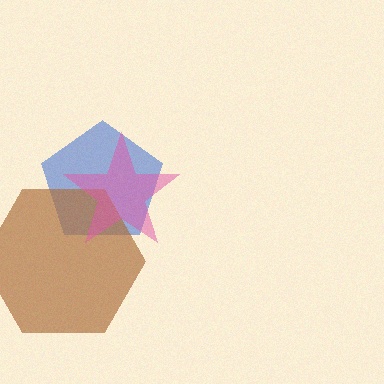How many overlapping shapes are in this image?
There are 3 overlapping shapes in the image.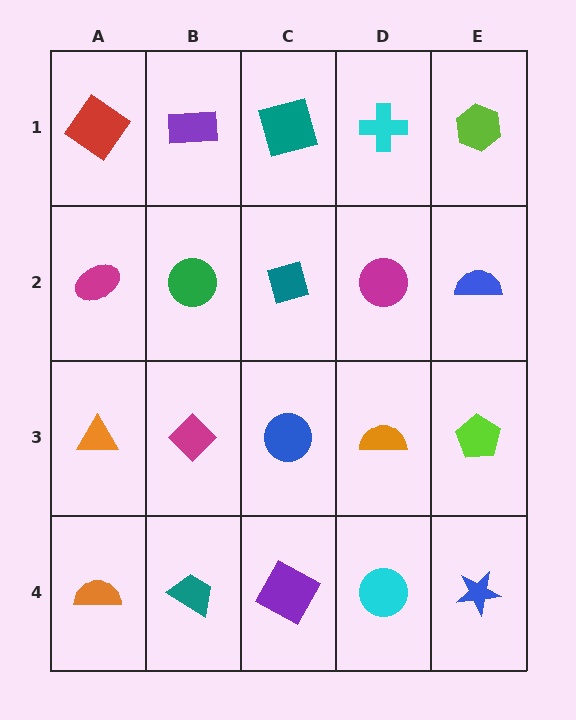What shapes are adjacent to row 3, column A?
A magenta ellipse (row 2, column A), an orange semicircle (row 4, column A), a magenta diamond (row 3, column B).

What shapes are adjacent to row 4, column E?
A lime pentagon (row 3, column E), a cyan circle (row 4, column D).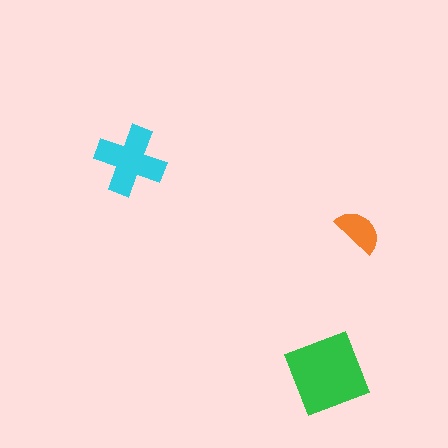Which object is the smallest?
The orange semicircle.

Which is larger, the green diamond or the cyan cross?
The green diamond.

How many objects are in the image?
There are 3 objects in the image.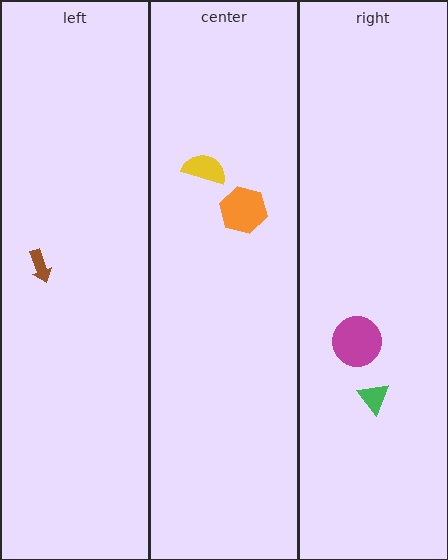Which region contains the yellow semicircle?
The center region.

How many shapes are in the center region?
2.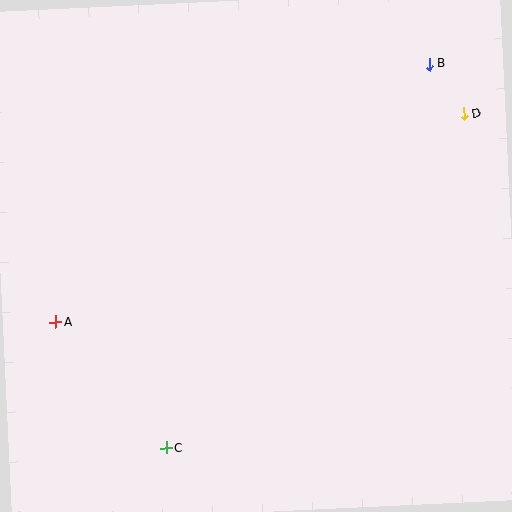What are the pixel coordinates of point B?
Point B is at (430, 64).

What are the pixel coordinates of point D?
Point D is at (464, 114).